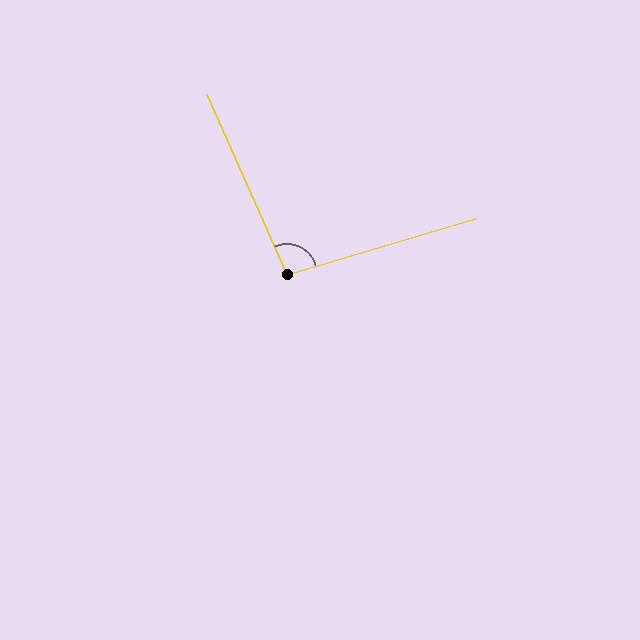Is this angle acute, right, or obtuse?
It is obtuse.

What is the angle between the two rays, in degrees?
Approximately 97 degrees.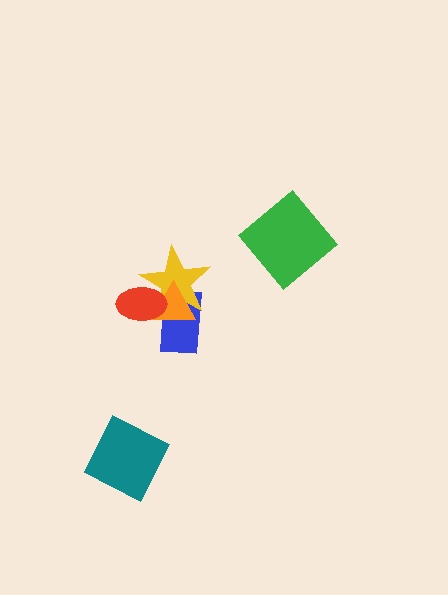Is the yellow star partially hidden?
Yes, it is partially covered by another shape.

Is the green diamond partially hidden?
No, no other shape covers it.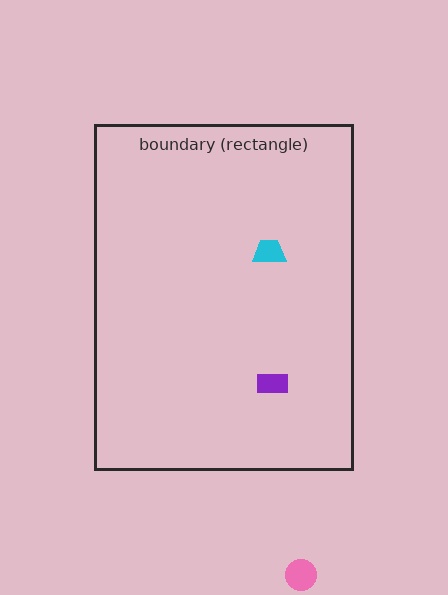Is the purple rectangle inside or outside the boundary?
Inside.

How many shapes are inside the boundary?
2 inside, 1 outside.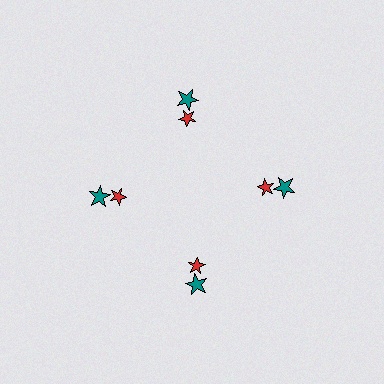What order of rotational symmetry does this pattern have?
This pattern has 4-fold rotational symmetry.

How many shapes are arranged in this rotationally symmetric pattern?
There are 8 shapes, arranged in 4 groups of 2.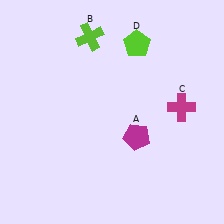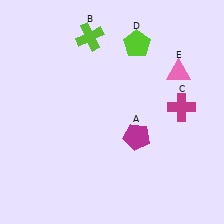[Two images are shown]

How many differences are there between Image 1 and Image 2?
There is 1 difference between the two images.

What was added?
A pink triangle (E) was added in Image 2.